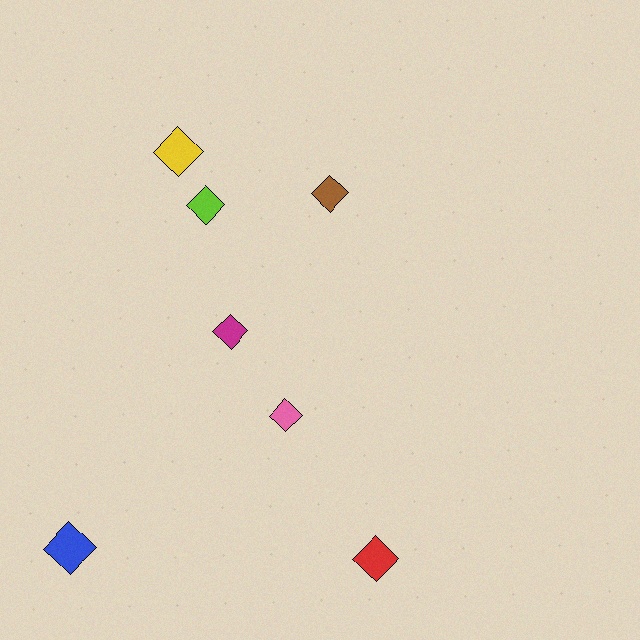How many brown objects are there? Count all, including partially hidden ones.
There is 1 brown object.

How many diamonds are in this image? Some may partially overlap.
There are 7 diamonds.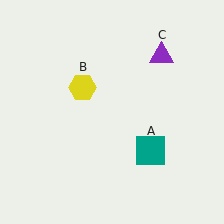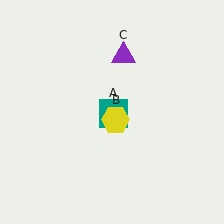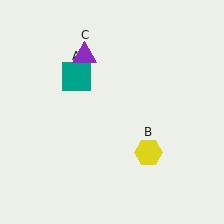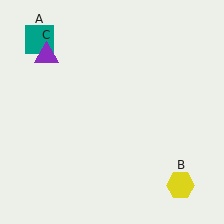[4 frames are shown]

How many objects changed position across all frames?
3 objects changed position: teal square (object A), yellow hexagon (object B), purple triangle (object C).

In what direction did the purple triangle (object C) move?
The purple triangle (object C) moved left.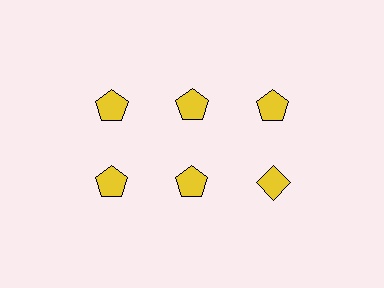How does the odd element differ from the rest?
It has a different shape: diamond instead of pentagon.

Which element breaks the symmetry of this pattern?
The yellow diamond in the second row, center column breaks the symmetry. All other shapes are yellow pentagons.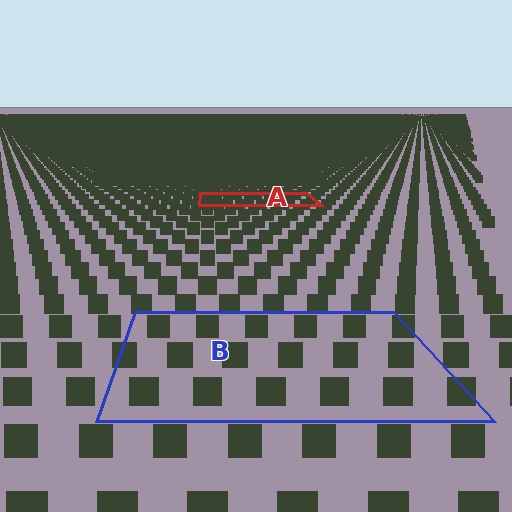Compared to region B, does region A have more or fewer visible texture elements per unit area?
Region A has more texture elements per unit area — they are packed more densely because it is farther away.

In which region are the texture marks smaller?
The texture marks are smaller in region A, because it is farther away.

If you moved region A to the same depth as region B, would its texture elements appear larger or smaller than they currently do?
They would appear larger. At a closer depth, the same texture elements are projected at a bigger on-screen size.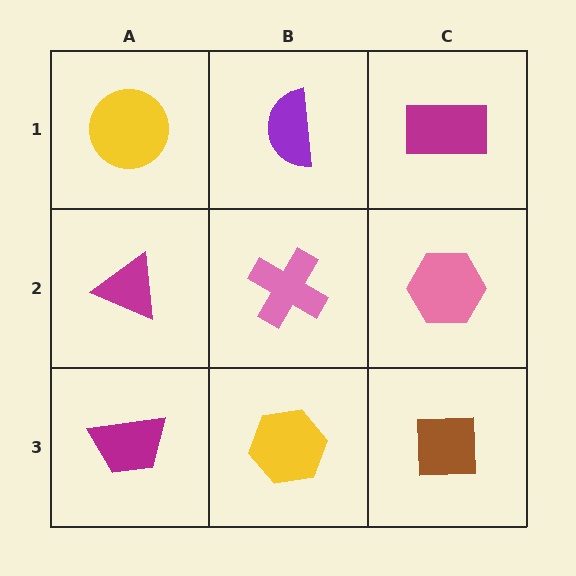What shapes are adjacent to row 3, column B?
A pink cross (row 2, column B), a magenta trapezoid (row 3, column A), a brown square (row 3, column C).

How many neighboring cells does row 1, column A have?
2.